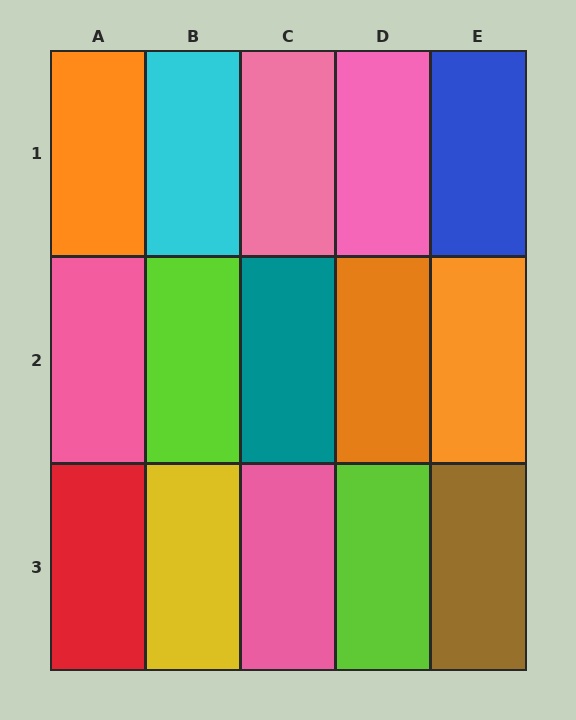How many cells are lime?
2 cells are lime.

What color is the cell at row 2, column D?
Orange.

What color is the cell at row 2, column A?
Pink.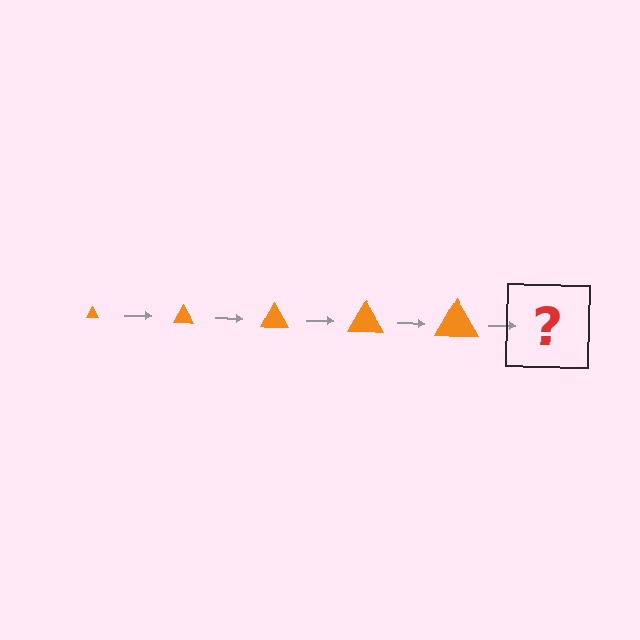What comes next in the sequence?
The next element should be an orange triangle, larger than the previous one.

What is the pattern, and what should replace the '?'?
The pattern is that the triangle gets progressively larger each step. The '?' should be an orange triangle, larger than the previous one.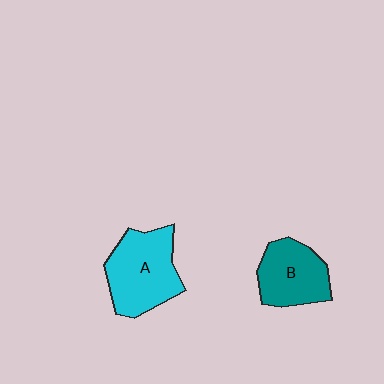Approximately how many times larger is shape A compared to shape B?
Approximately 1.3 times.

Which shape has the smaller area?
Shape B (teal).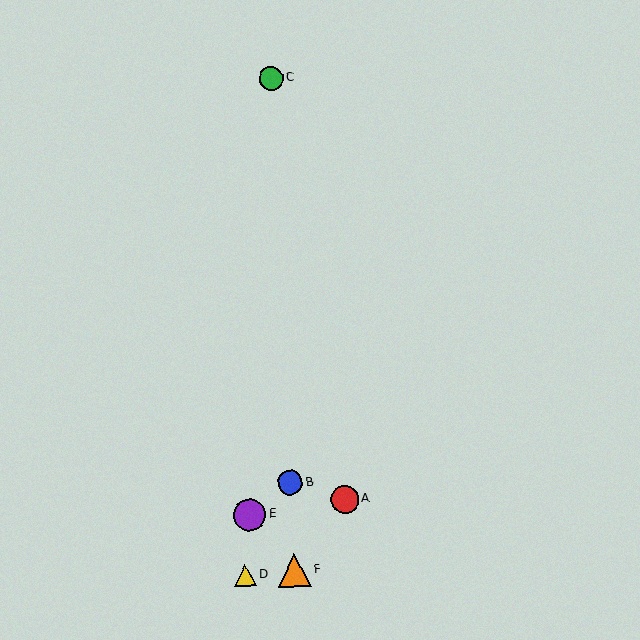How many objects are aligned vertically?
3 objects (B, C, F) are aligned vertically.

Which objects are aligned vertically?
Objects B, C, F are aligned vertically.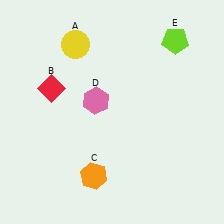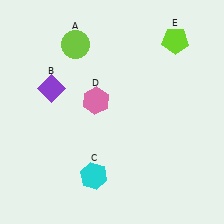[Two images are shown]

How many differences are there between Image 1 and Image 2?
There are 3 differences between the two images.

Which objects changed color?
A changed from yellow to lime. B changed from red to purple. C changed from orange to cyan.